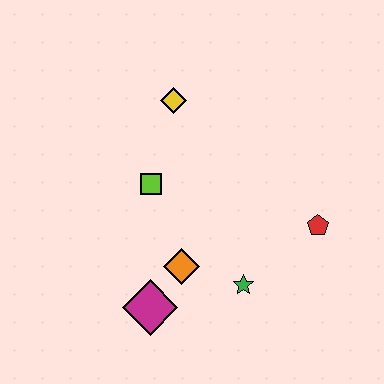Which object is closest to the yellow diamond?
The lime square is closest to the yellow diamond.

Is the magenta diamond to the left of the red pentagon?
Yes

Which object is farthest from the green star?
The yellow diamond is farthest from the green star.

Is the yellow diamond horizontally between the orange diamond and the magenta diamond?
Yes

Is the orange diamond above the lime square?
No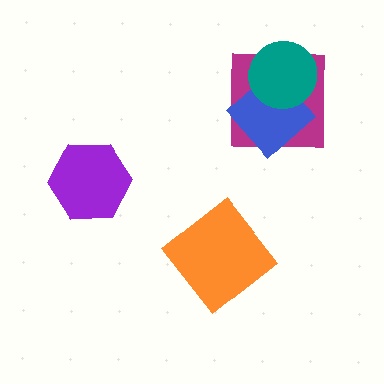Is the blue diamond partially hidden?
Yes, it is partially covered by another shape.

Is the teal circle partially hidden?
No, no other shape covers it.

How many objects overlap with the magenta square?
2 objects overlap with the magenta square.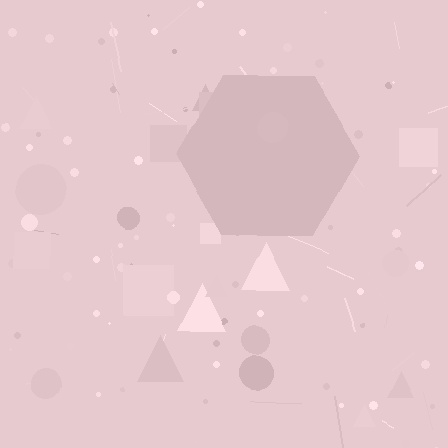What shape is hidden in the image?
A hexagon is hidden in the image.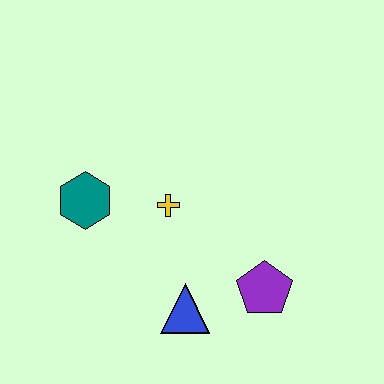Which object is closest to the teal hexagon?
The yellow cross is closest to the teal hexagon.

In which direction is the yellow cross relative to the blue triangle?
The yellow cross is above the blue triangle.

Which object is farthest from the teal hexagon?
The purple pentagon is farthest from the teal hexagon.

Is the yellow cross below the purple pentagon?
No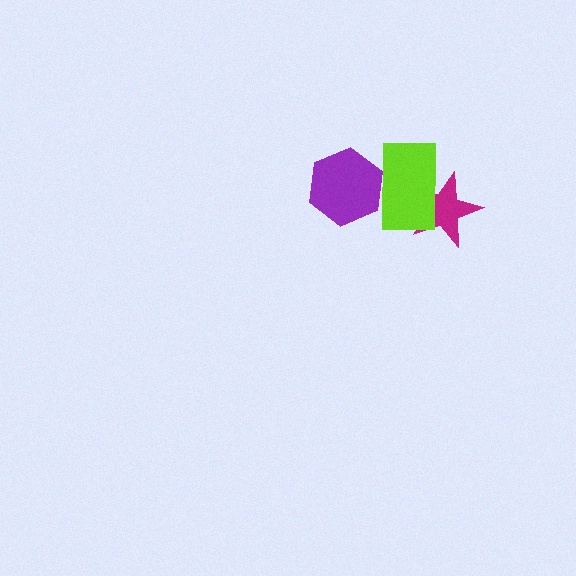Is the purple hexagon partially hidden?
Yes, it is partially covered by another shape.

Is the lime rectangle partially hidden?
No, no other shape covers it.